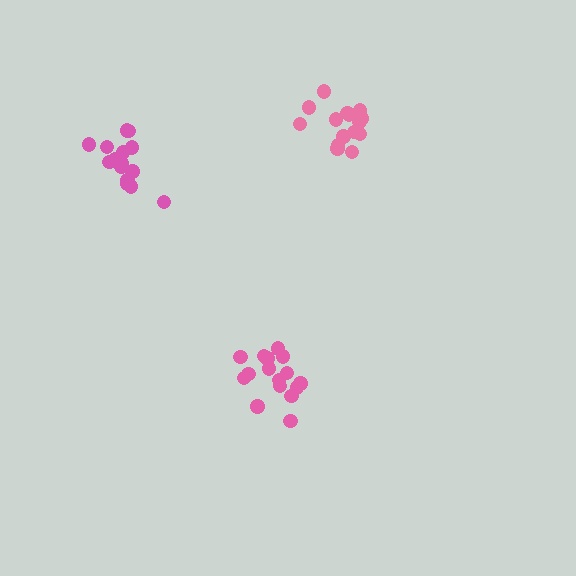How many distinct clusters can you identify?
There are 3 distinct clusters.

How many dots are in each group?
Group 1: 15 dots, Group 2: 16 dots, Group 3: 15 dots (46 total).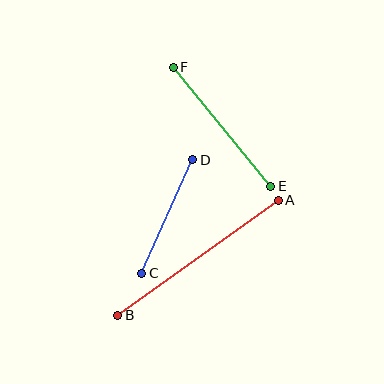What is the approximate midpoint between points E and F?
The midpoint is at approximately (222, 127) pixels.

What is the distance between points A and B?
The distance is approximately 198 pixels.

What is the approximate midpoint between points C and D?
The midpoint is at approximately (167, 217) pixels.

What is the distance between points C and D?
The distance is approximately 125 pixels.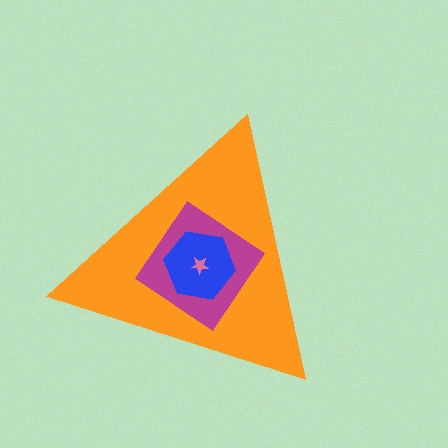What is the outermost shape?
The orange triangle.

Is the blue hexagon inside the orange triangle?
Yes.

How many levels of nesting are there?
4.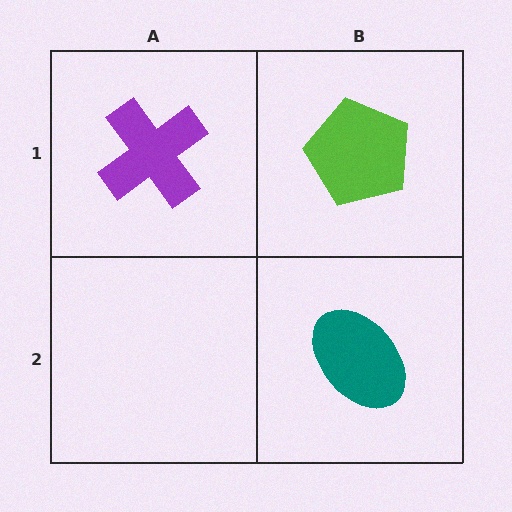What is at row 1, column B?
A lime pentagon.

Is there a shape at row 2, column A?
No, that cell is empty.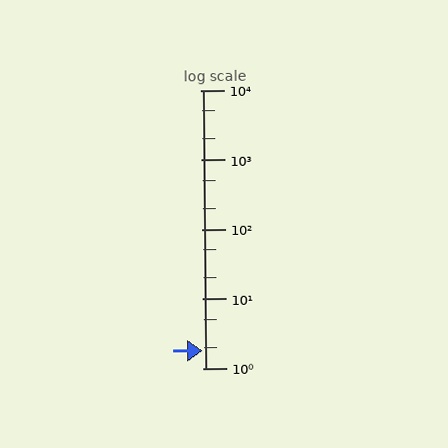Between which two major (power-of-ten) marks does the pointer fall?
The pointer is between 1 and 10.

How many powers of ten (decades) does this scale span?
The scale spans 4 decades, from 1 to 10000.